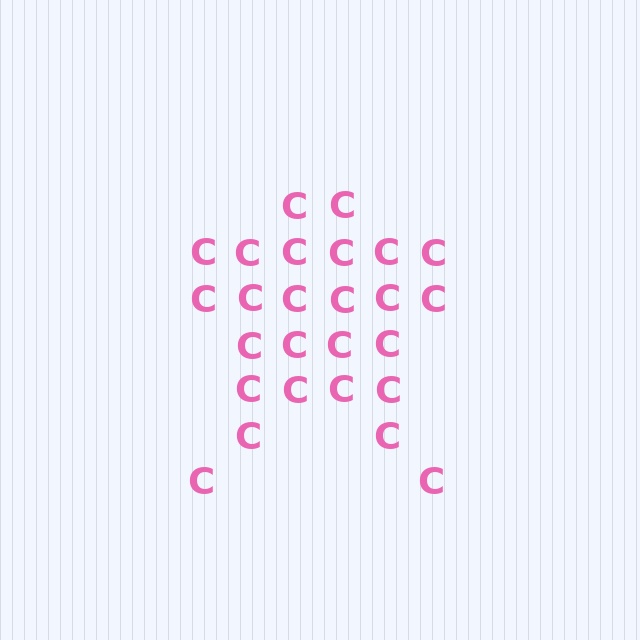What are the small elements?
The small elements are letter C's.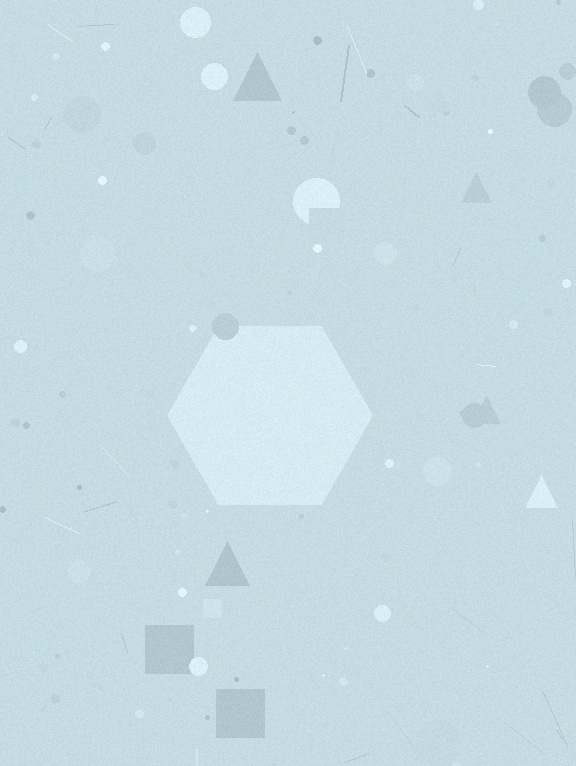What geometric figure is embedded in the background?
A hexagon is embedded in the background.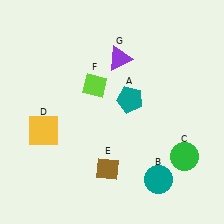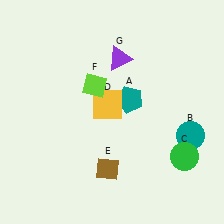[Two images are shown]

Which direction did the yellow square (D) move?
The yellow square (D) moved right.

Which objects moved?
The objects that moved are: the teal circle (B), the yellow square (D).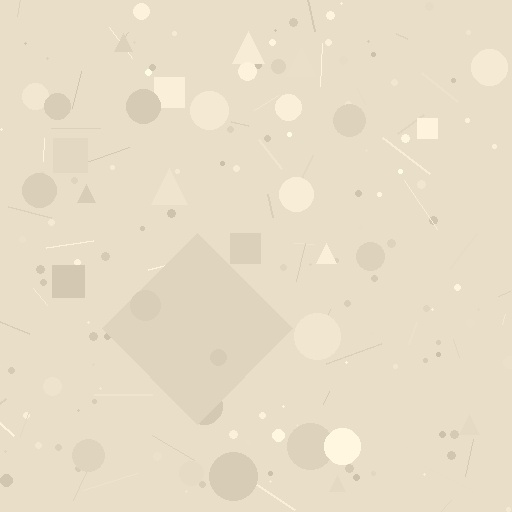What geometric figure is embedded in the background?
A diamond is embedded in the background.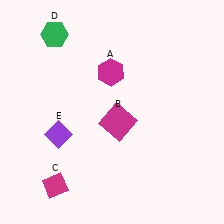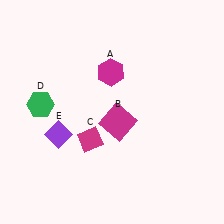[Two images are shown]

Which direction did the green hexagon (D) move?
The green hexagon (D) moved down.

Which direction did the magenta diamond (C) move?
The magenta diamond (C) moved up.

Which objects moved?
The objects that moved are: the magenta diamond (C), the green hexagon (D).